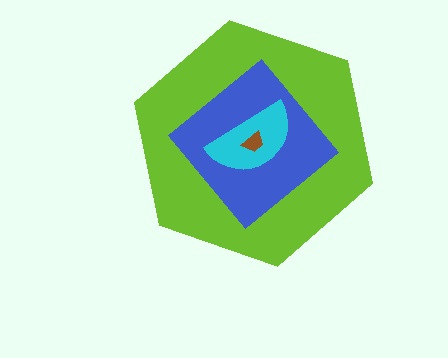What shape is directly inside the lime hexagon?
The blue diamond.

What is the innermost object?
The brown trapezoid.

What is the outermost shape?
The lime hexagon.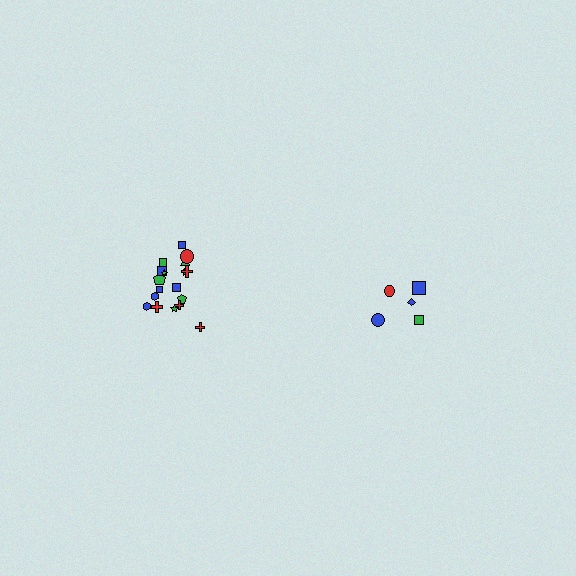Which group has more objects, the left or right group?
The left group.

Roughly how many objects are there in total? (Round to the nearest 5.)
Roughly 25 objects in total.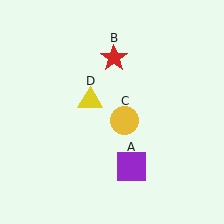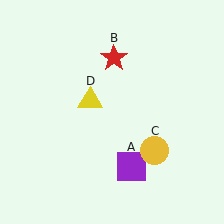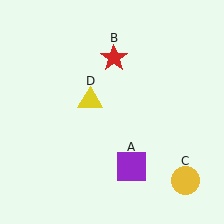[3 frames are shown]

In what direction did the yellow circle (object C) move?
The yellow circle (object C) moved down and to the right.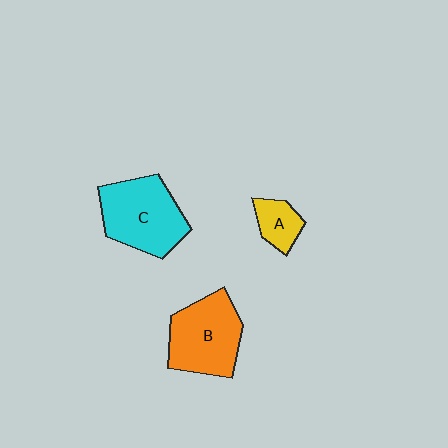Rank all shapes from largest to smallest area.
From largest to smallest: C (cyan), B (orange), A (yellow).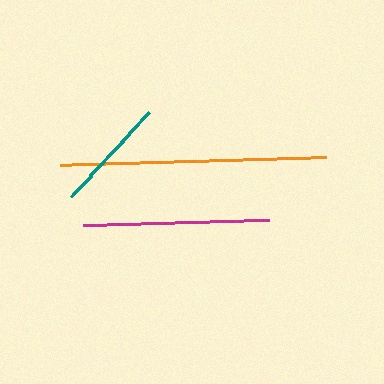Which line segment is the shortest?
The teal line is the shortest at approximately 115 pixels.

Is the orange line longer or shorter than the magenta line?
The orange line is longer than the magenta line.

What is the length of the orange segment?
The orange segment is approximately 265 pixels long.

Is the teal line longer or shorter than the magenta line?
The magenta line is longer than the teal line.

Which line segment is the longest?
The orange line is the longest at approximately 265 pixels.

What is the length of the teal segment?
The teal segment is approximately 115 pixels long.